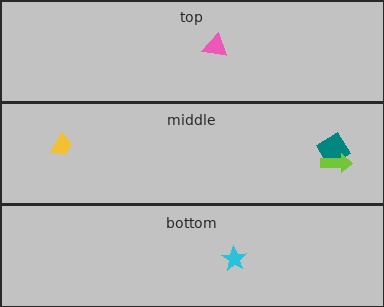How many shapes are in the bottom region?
1.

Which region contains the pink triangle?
The top region.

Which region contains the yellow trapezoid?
The middle region.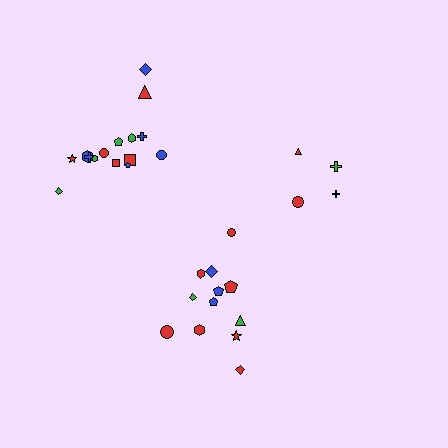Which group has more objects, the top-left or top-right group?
The top-left group.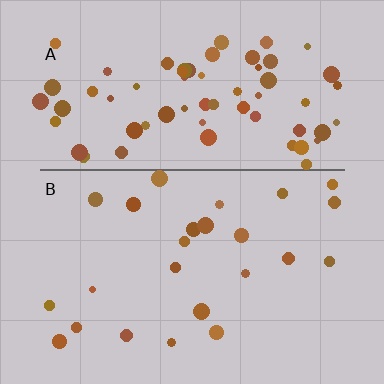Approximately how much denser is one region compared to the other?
Approximately 2.8× — region A over region B.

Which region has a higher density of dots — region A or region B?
A (the top).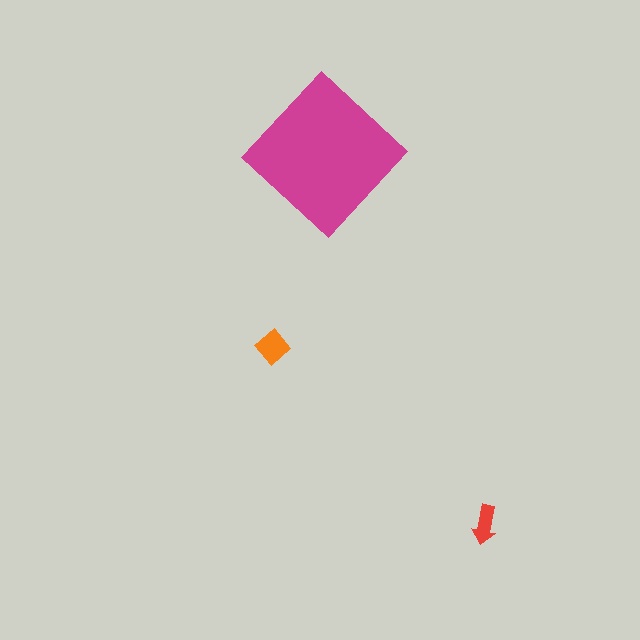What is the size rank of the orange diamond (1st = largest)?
2nd.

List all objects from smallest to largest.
The red arrow, the orange diamond, the magenta diamond.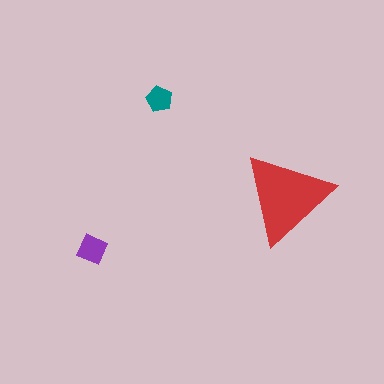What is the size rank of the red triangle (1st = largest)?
1st.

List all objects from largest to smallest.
The red triangle, the purple diamond, the teal pentagon.